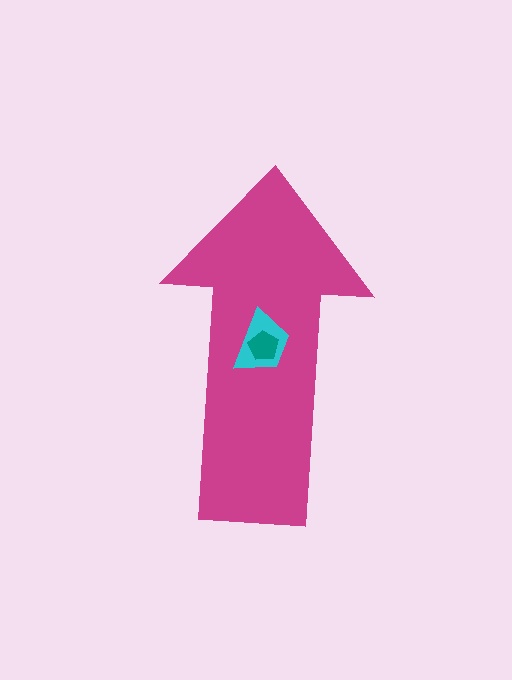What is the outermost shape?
The magenta arrow.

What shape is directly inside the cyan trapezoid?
The teal pentagon.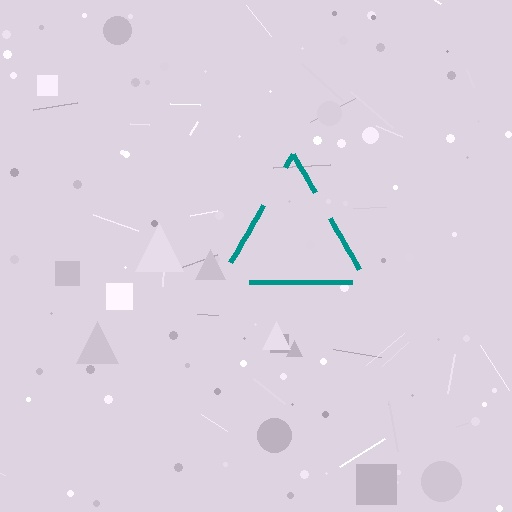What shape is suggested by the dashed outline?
The dashed outline suggests a triangle.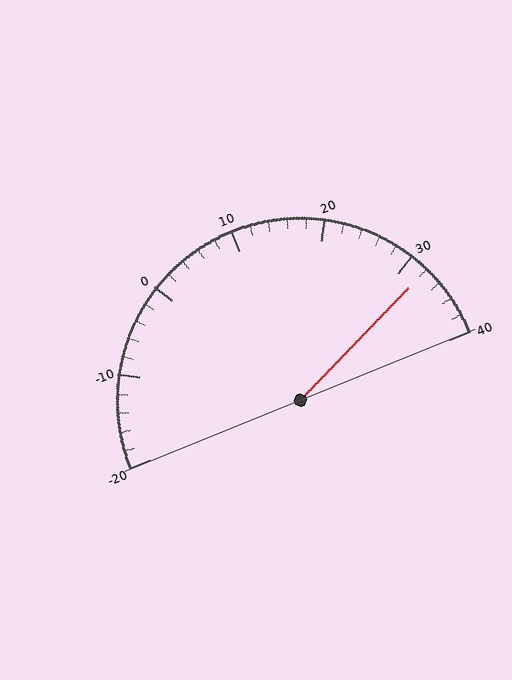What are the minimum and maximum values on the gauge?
The gauge ranges from -20 to 40.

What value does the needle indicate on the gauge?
The needle indicates approximately 32.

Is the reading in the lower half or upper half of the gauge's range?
The reading is in the upper half of the range (-20 to 40).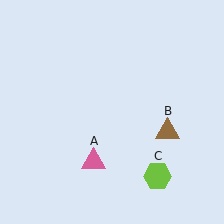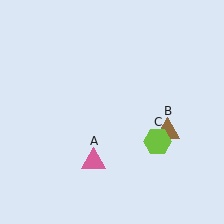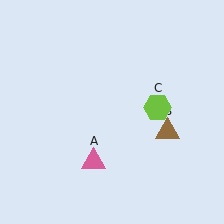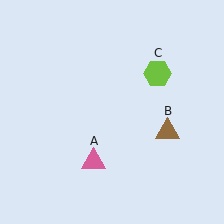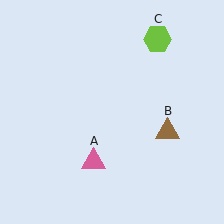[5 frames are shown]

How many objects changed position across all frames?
1 object changed position: lime hexagon (object C).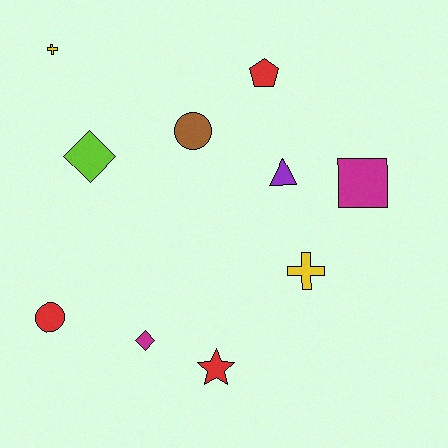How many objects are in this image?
There are 10 objects.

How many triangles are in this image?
There is 1 triangle.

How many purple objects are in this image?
There is 1 purple object.